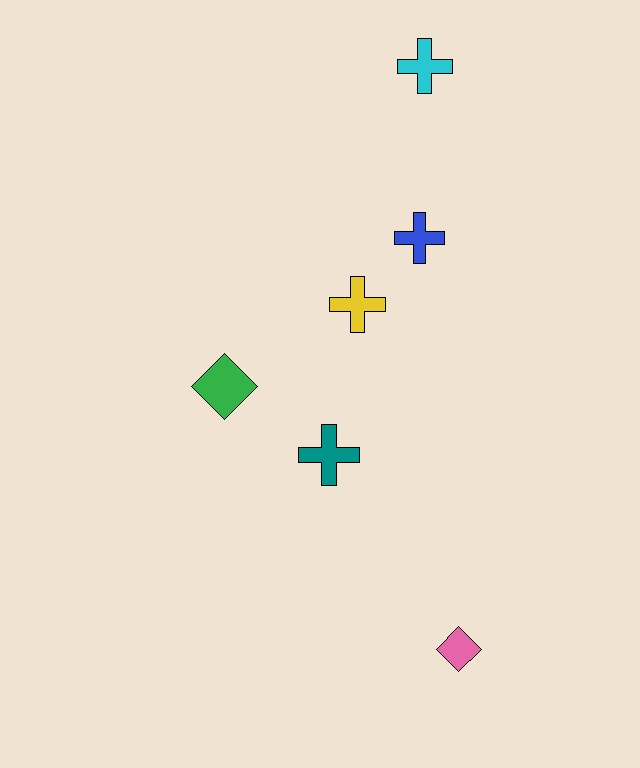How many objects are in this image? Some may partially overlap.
There are 6 objects.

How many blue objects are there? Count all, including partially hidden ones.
There is 1 blue object.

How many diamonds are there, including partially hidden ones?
There are 2 diamonds.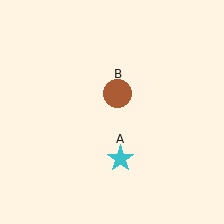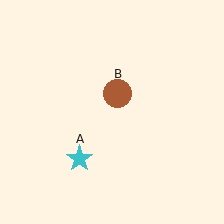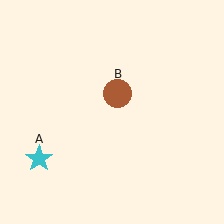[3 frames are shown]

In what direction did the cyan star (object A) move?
The cyan star (object A) moved left.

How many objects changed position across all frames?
1 object changed position: cyan star (object A).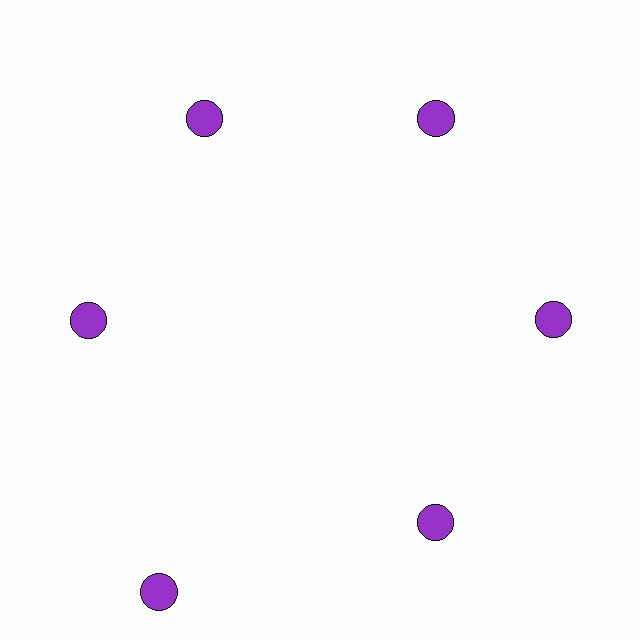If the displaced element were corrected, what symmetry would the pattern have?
It would have 6-fold rotational symmetry — the pattern would map onto itself every 60 degrees.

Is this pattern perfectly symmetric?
No. The 6 purple circles are arranged in a ring, but one element near the 7 o'clock position is pushed outward from the center, breaking the 6-fold rotational symmetry.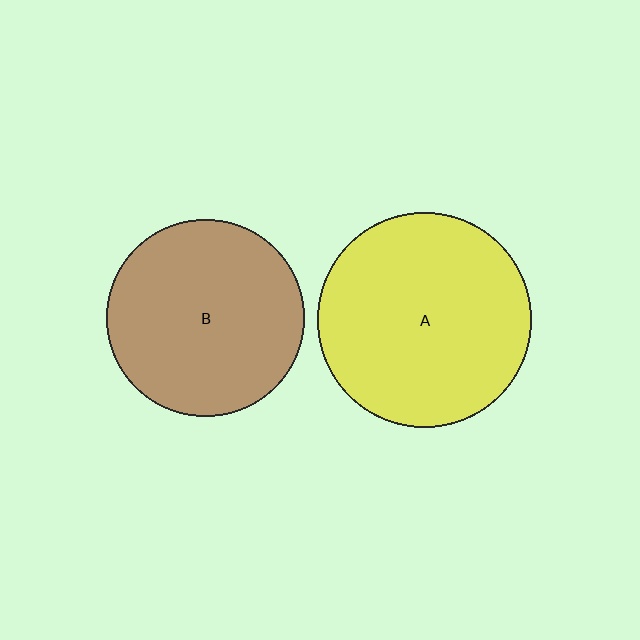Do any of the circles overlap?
No, none of the circles overlap.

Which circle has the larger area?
Circle A (yellow).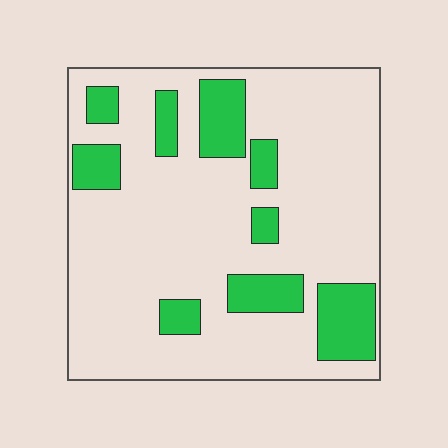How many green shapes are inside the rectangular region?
9.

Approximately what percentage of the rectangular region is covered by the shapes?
Approximately 20%.